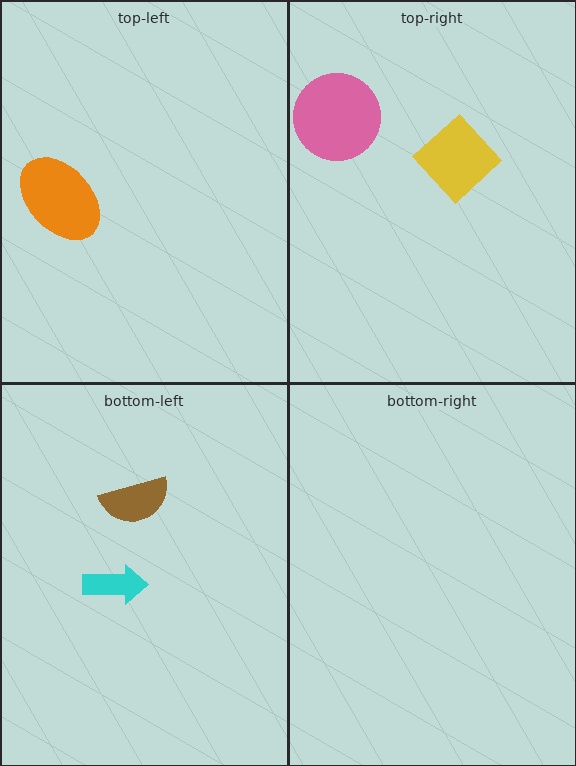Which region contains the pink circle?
The top-right region.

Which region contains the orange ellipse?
The top-left region.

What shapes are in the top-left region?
The orange ellipse.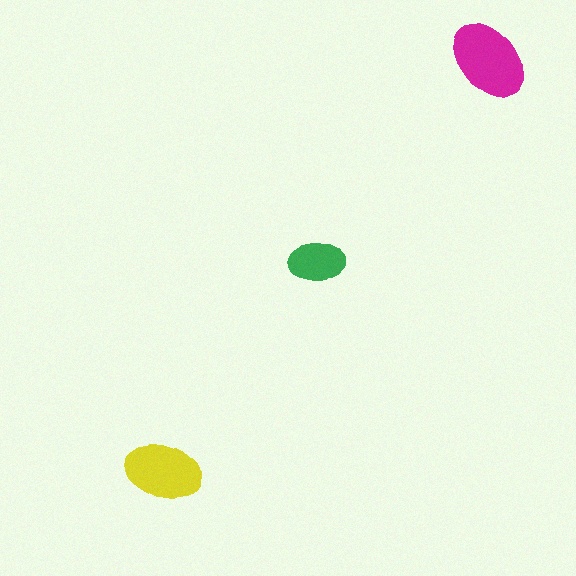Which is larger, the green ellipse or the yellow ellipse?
The yellow one.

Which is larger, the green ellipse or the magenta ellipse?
The magenta one.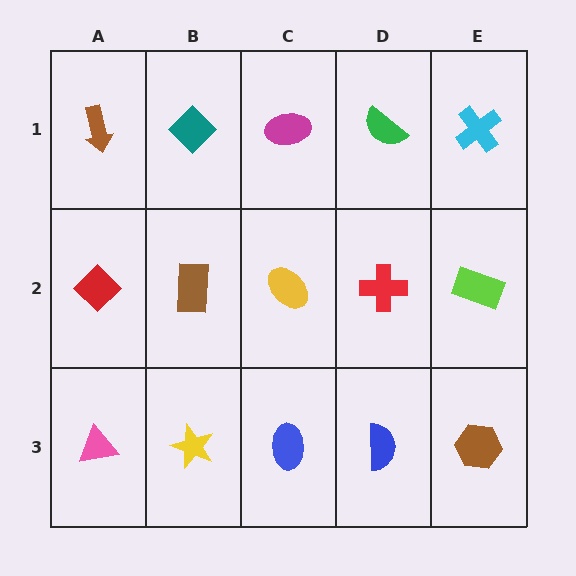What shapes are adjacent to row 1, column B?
A brown rectangle (row 2, column B), a brown arrow (row 1, column A), a magenta ellipse (row 1, column C).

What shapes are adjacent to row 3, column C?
A yellow ellipse (row 2, column C), a yellow star (row 3, column B), a blue semicircle (row 3, column D).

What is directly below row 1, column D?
A red cross.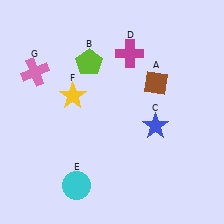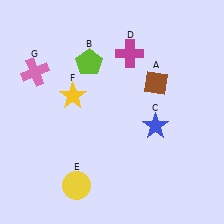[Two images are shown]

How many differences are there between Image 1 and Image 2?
There is 1 difference between the two images.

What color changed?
The circle (E) changed from cyan in Image 1 to yellow in Image 2.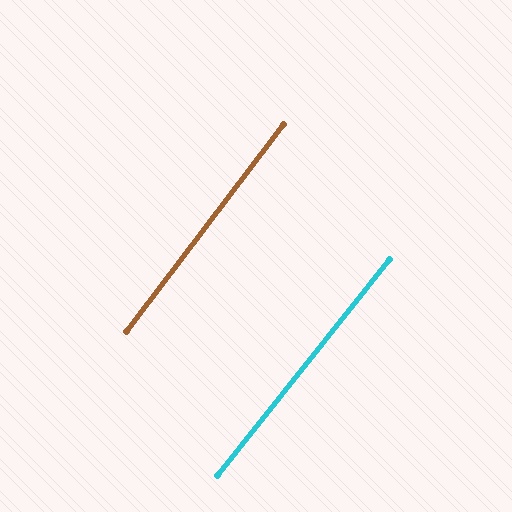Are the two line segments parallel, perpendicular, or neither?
Parallel — their directions differ by only 1.4°.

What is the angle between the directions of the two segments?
Approximately 1 degree.